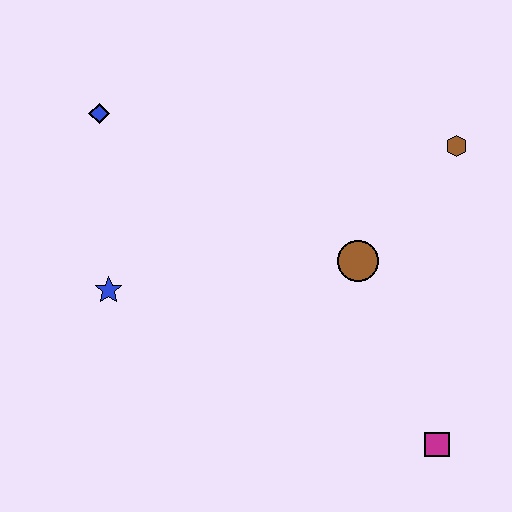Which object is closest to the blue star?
The blue diamond is closest to the blue star.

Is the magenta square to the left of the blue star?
No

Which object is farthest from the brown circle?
The blue diamond is farthest from the brown circle.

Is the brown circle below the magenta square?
No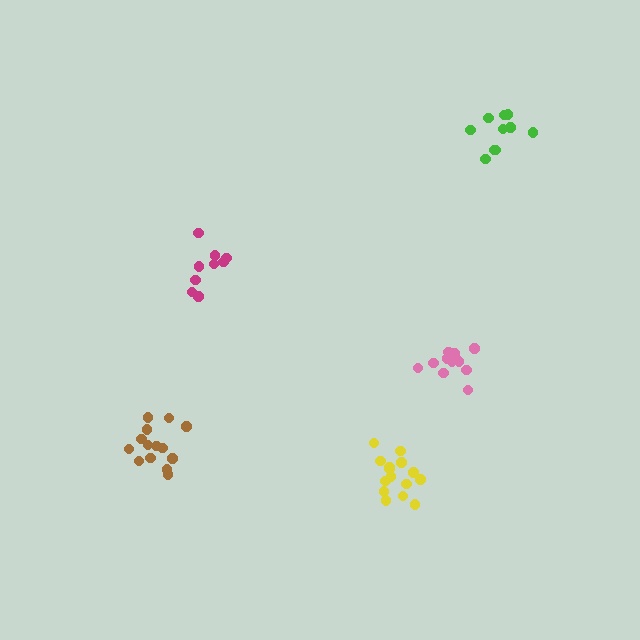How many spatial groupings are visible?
There are 5 spatial groupings.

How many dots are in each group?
Group 1: 11 dots, Group 2: 15 dots, Group 3: 14 dots, Group 4: 9 dots, Group 5: 10 dots (59 total).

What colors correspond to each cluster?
The clusters are colored: pink, yellow, brown, magenta, green.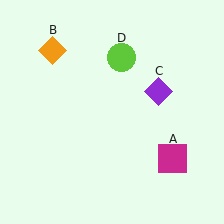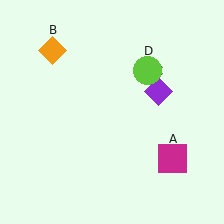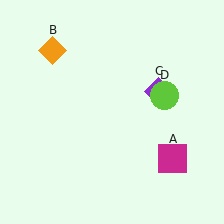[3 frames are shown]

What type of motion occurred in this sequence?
The lime circle (object D) rotated clockwise around the center of the scene.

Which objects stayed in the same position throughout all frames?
Magenta square (object A) and orange diamond (object B) and purple diamond (object C) remained stationary.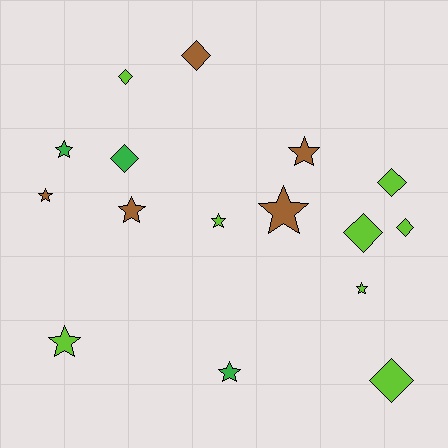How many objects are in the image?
There are 16 objects.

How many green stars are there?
There are 2 green stars.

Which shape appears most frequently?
Star, with 9 objects.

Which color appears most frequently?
Lime, with 8 objects.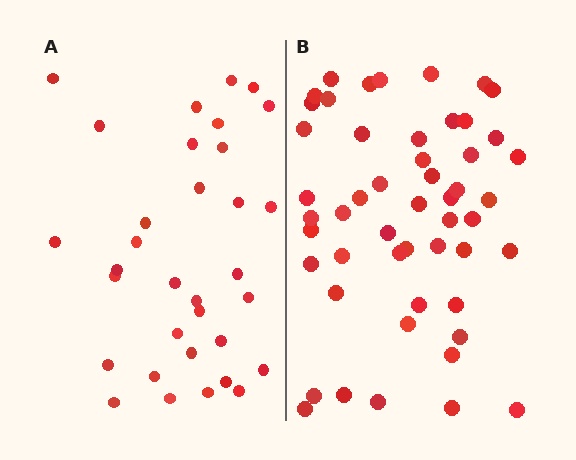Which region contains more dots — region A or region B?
Region B (the right region) has more dots.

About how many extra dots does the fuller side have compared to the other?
Region B has approximately 20 more dots than region A.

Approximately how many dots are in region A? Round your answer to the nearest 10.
About 30 dots. (The exact count is 33, which rounds to 30.)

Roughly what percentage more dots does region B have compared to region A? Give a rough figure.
About 55% more.